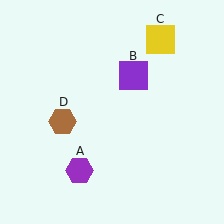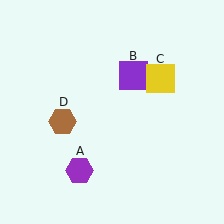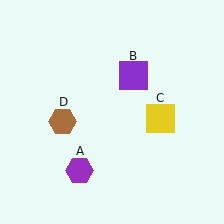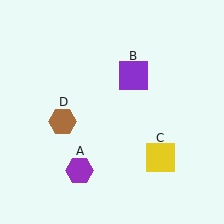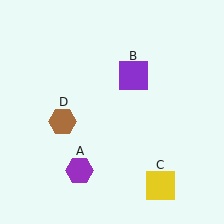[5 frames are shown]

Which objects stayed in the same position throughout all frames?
Purple hexagon (object A) and purple square (object B) and brown hexagon (object D) remained stationary.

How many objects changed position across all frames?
1 object changed position: yellow square (object C).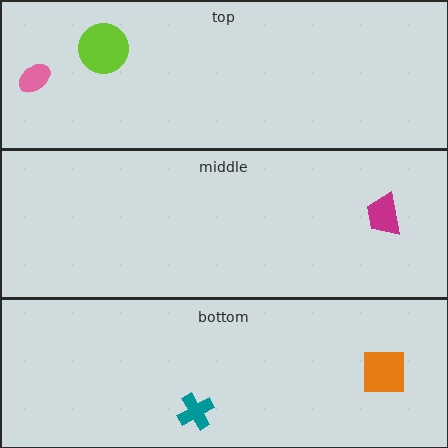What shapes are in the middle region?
The magenta trapezoid.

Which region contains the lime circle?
The top region.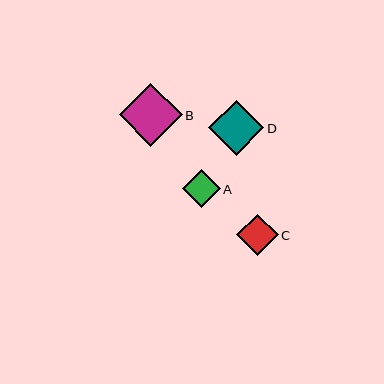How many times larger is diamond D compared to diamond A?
Diamond D is approximately 1.5 times the size of diamond A.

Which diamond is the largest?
Diamond B is the largest with a size of approximately 63 pixels.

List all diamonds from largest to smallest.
From largest to smallest: B, D, C, A.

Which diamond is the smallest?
Diamond A is the smallest with a size of approximately 38 pixels.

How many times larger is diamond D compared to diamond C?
Diamond D is approximately 1.3 times the size of diamond C.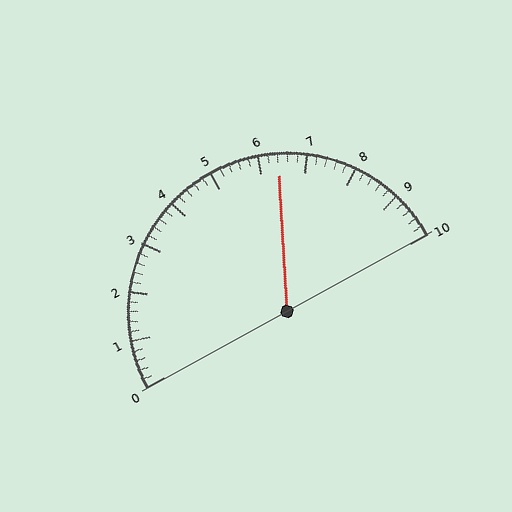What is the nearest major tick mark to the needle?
The nearest major tick mark is 6.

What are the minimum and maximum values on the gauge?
The gauge ranges from 0 to 10.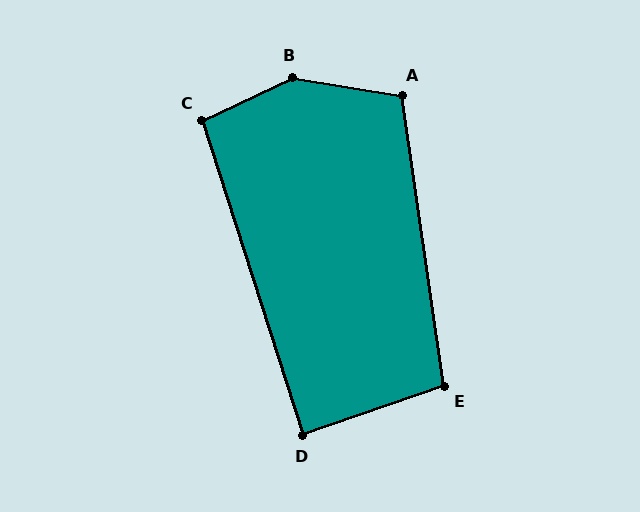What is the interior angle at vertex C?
Approximately 97 degrees (obtuse).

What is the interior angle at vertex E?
Approximately 101 degrees (obtuse).